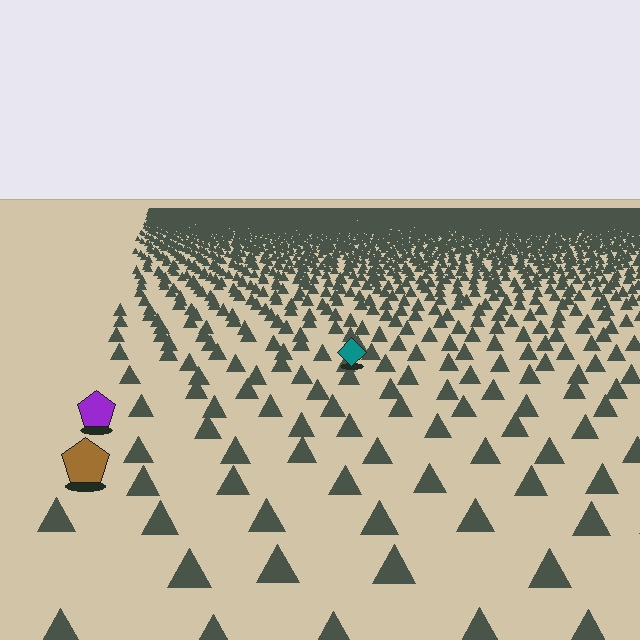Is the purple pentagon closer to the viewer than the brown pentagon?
No. The brown pentagon is closer — you can tell from the texture gradient: the ground texture is coarser near it.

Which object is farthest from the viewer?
The teal diamond is farthest from the viewer. It appears smaller and the ground texture around it is denser.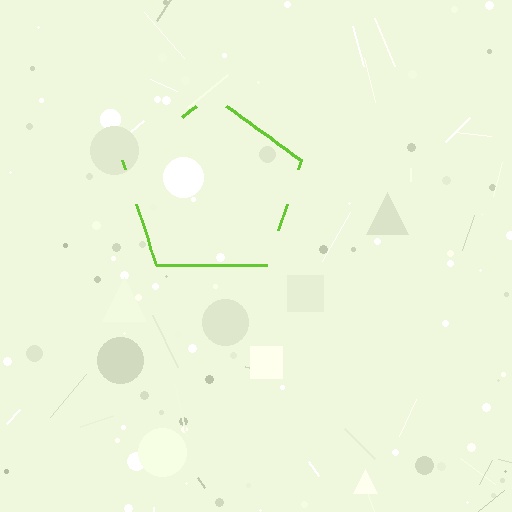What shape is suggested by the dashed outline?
The dashed outline suggests a pentagon.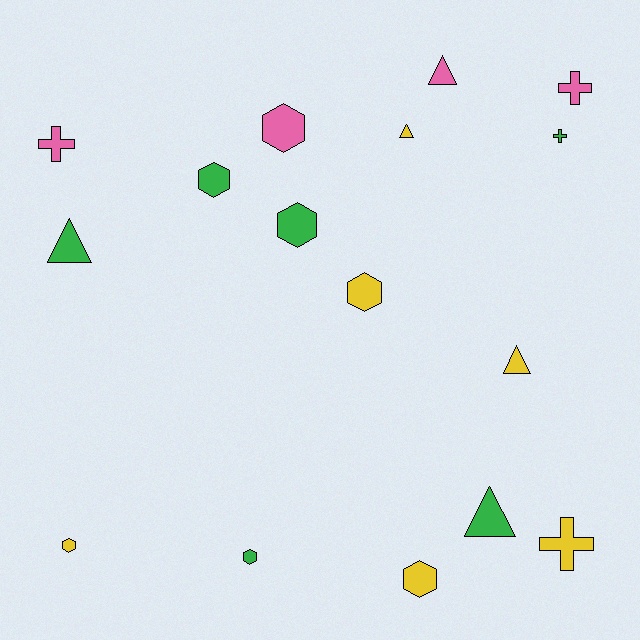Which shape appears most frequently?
Hexagon, with 7 objects.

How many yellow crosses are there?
There is 1 yellow cross.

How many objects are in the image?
There are 16 objects.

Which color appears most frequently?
Yellow, with 6 objects.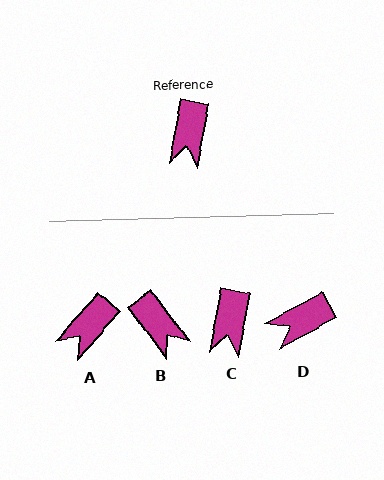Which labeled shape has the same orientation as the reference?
C.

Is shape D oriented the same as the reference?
No, it is off by about 51 degrees.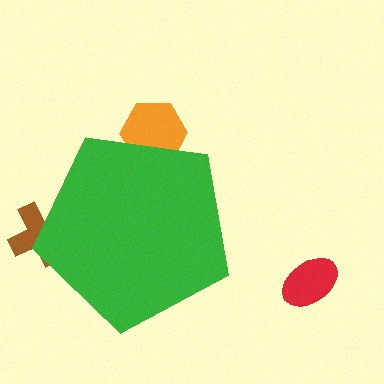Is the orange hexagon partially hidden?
Yes, the orange hexagon is partially hidden behind the green pentagon.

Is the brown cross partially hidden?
Yes, the brown cross is partially hidden behind the green pentagon.